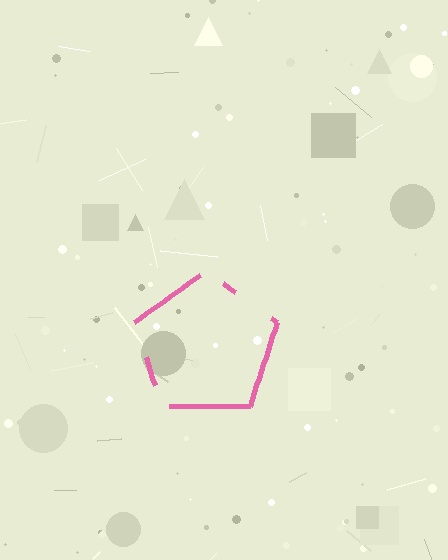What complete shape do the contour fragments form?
The contour fragments form a pentagon.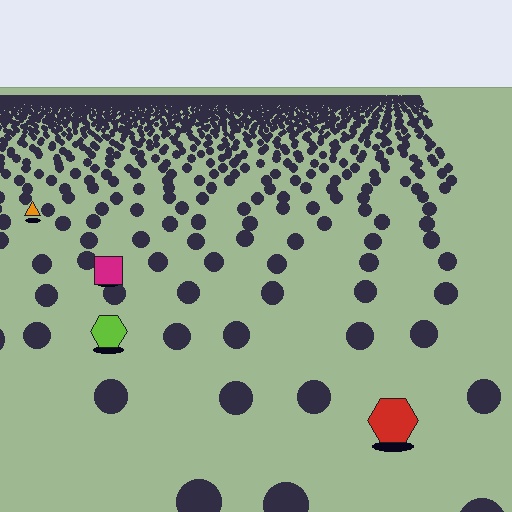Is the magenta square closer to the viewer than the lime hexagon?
No. The lime hexagon is closer — you can tell from the texture gradient: the ground texture is coarser near it.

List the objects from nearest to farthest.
From nearest to farthest: the red hexagon, the lime hexagon, the magenta square, the orange triangle.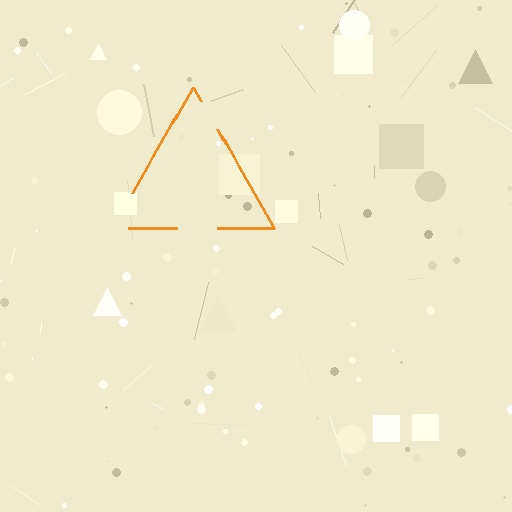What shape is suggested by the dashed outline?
The dashed outline suggests a triangle.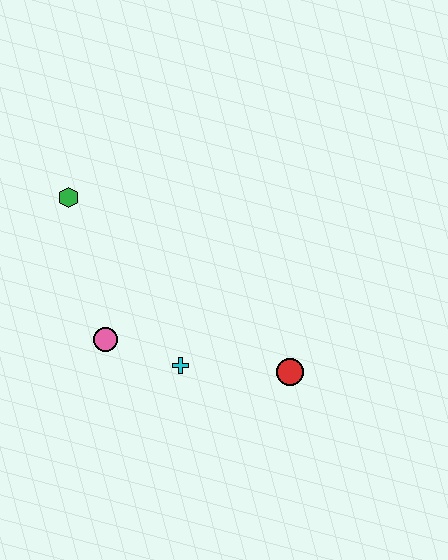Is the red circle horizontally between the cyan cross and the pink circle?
No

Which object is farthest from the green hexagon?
The red circle is farthest from the green hexagon.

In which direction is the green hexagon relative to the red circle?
The green hexagon is to the left of the red circle.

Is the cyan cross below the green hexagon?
Yes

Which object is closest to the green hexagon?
The pink circle is closest to the green hexagon.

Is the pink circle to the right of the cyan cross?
No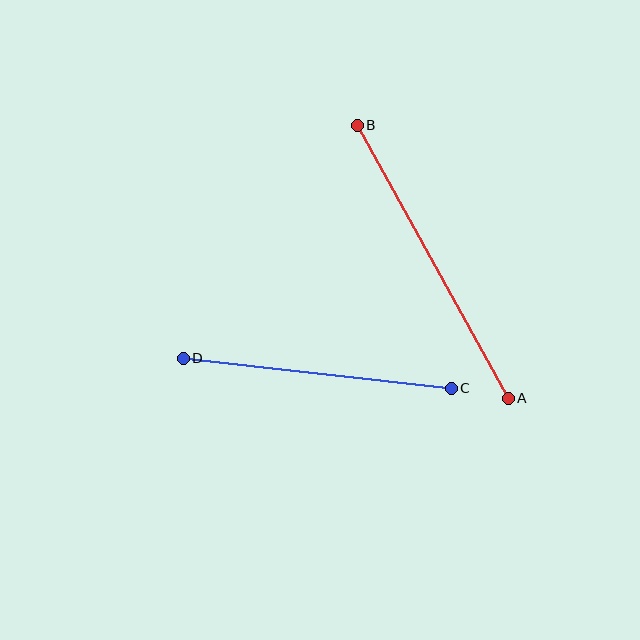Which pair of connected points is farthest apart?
Points A and B are farthest apart.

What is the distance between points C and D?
The distance is approximately 270 pixels.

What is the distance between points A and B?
The distance is approximately 312 pixels.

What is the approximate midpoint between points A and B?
The midpoint is at approximately (433, 262) pixels.